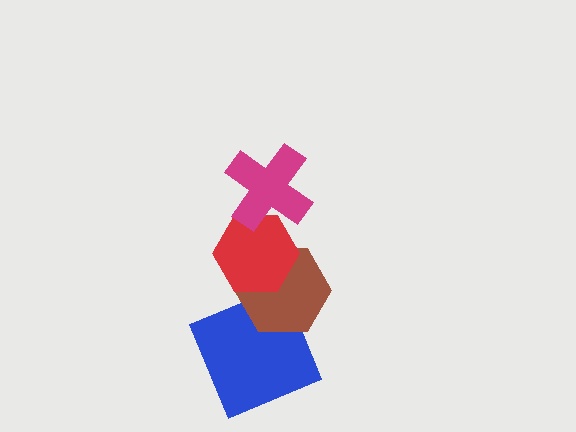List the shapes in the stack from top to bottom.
From top to bottom: the magenta cross, the red hexagon, the brown hexagon, the blue square.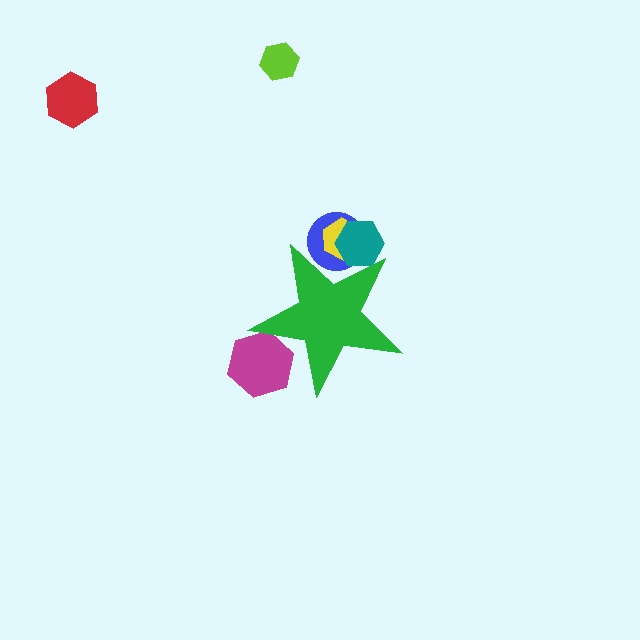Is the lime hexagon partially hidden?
No, the lime hexagon is fully visible.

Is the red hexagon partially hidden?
No, the red hexagon is fully visible.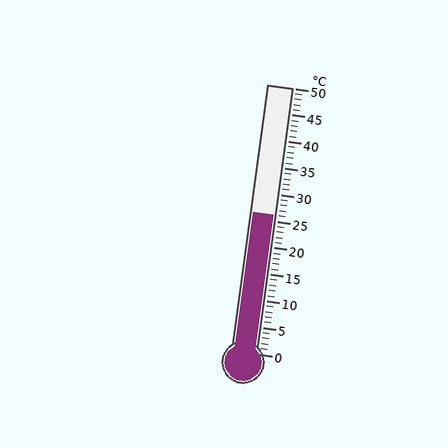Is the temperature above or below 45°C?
The temperature is below 45°C.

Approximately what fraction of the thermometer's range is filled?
The thermometer is filled to approximately 50% of its range.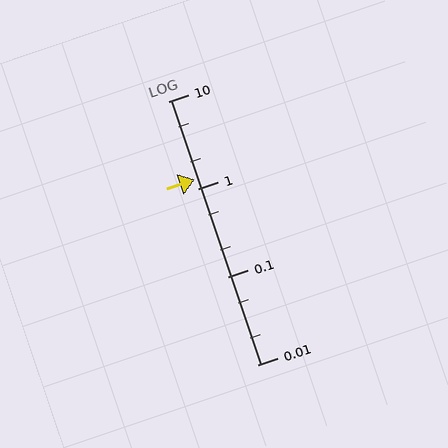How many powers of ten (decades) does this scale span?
The scale spans 3 decades, from 0.01 to 10.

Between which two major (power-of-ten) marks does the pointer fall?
The pointer is between 1 and 10.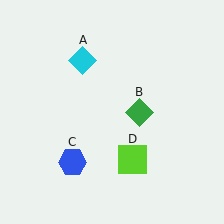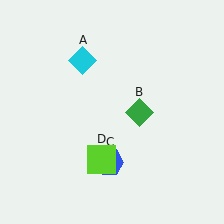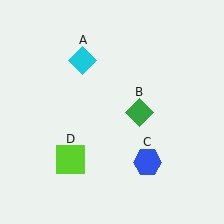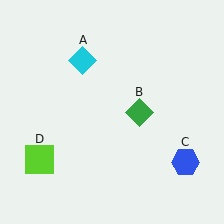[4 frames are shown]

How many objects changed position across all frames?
2 objects changed position: blue hexagon (object C), lime square (object D).